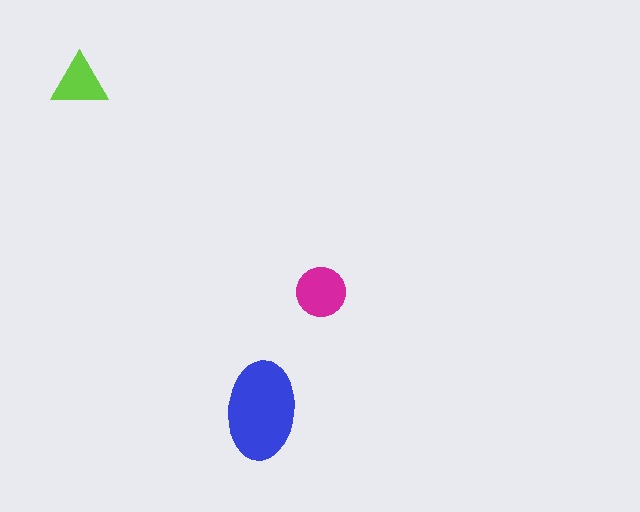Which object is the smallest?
The lime triangle.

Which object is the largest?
The blue ellipse.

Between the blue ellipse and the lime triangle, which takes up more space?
The blue ellipse.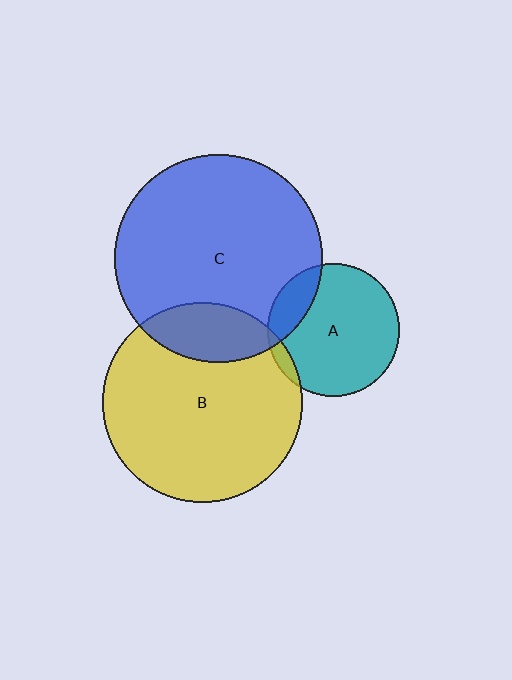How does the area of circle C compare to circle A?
Approximately 2.5 times.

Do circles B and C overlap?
Yes.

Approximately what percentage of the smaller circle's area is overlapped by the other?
Approximately 20%.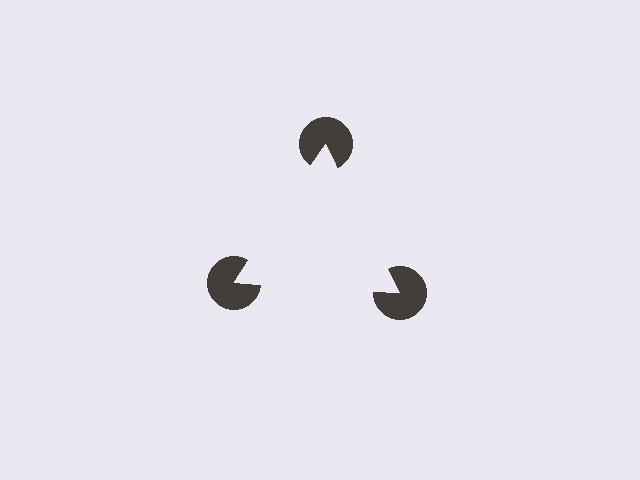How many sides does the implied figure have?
3 sides.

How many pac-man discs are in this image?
There are 3 — one at each vertex of the illusory triangle.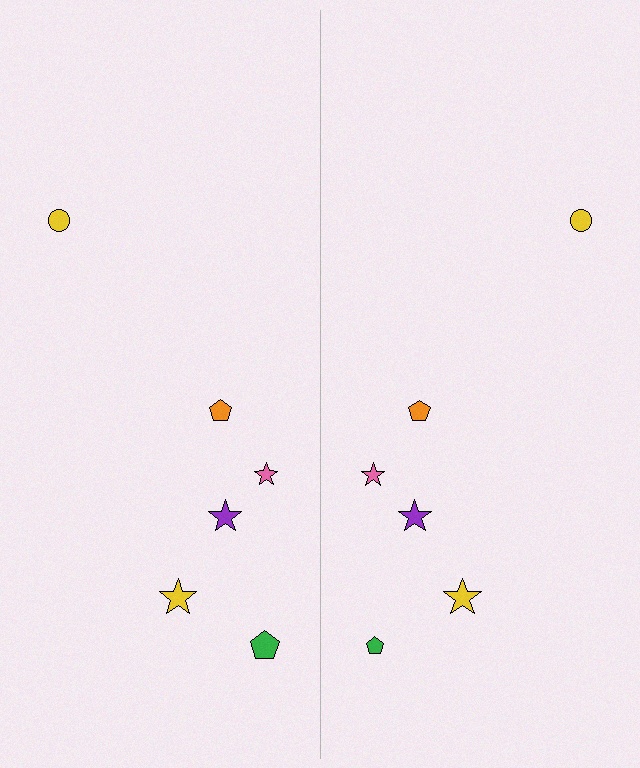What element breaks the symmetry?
The green pentagon on the right side has a different size than its mirror counterpart.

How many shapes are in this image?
There are 12 shapes in this image.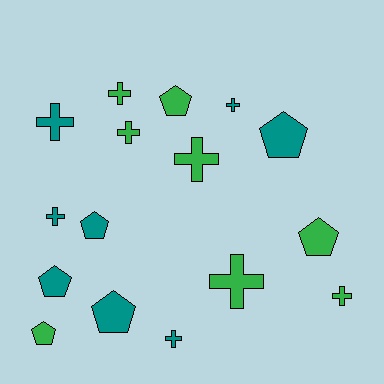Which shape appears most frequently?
Cross, with 9 objects.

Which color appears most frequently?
Green, with 8 objects.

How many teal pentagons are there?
There are 4 teal pentagons.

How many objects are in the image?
There are 16 objects.